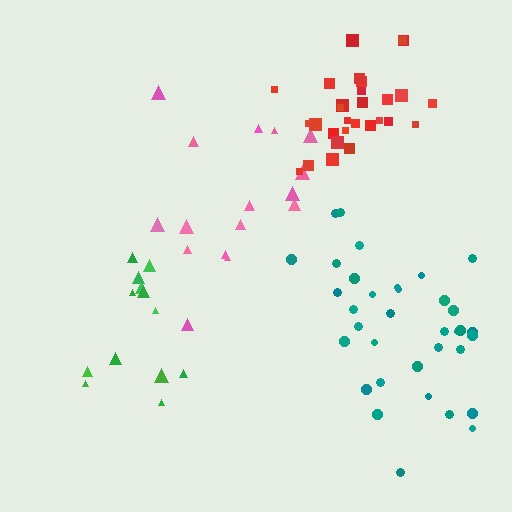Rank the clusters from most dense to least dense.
red, teal, green, pink.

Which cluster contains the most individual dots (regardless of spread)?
Teal (35).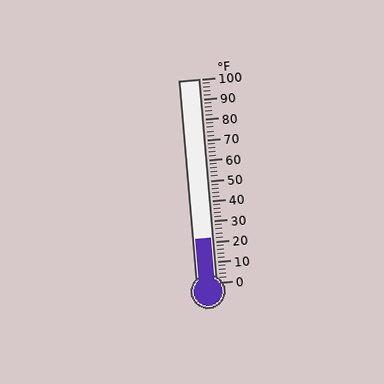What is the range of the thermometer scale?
The thermometer scale ranges from 0°F to 100°F.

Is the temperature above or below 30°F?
The temperature is below 30°F.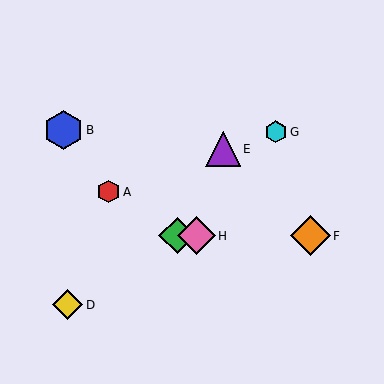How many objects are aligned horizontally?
3 objects (C, F, H) are aligned horizontally.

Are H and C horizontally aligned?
Yes, both are at y≈236.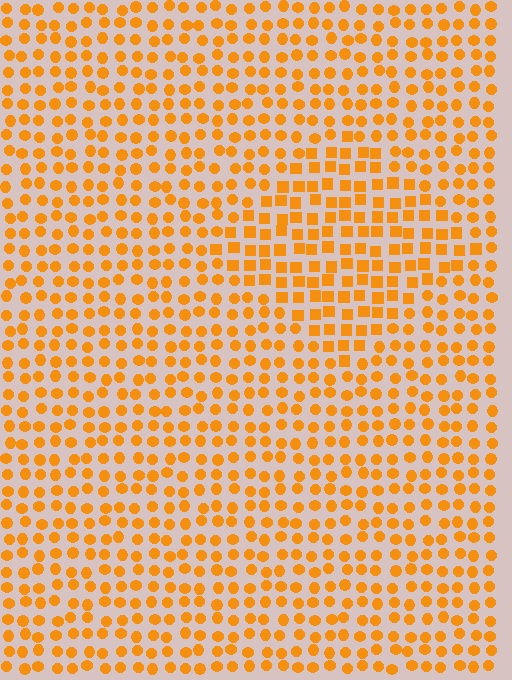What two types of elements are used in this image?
The image uses squares inside the diamond region and circles outside it.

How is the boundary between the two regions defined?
The boundary is defined by a change in element shape: squares inside vs. circles outside. All elements share the same color and spacing.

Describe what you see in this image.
The image is filled with small orange elements arranged in a uniform grid. A diamond-shaped region contains squares, while the surrounding area contains circles. The boundary is defined purely by the change in element shape.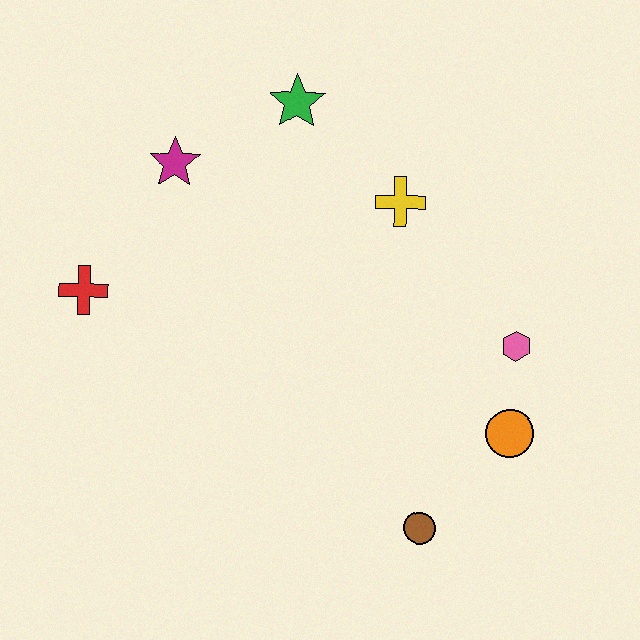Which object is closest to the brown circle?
The orange circle is closest to the brown circle.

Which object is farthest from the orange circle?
The red cross is farthest from the orange circle.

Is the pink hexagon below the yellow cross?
Yes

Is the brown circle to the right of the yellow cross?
Yes